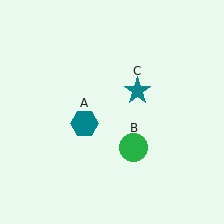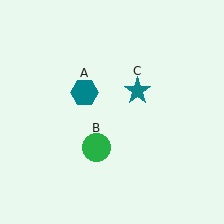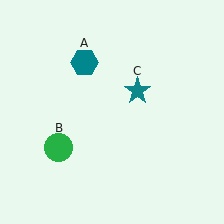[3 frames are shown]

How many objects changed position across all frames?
2 objects changed position: teal hexagon (object A), green circle (object B).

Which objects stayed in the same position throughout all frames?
Teal star (object C) remained stationary.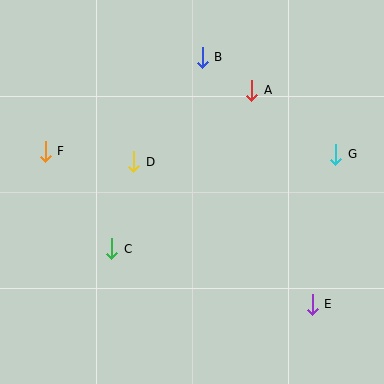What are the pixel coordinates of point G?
Point G is at (336, 154).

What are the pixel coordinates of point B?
Point B is at (202, 57).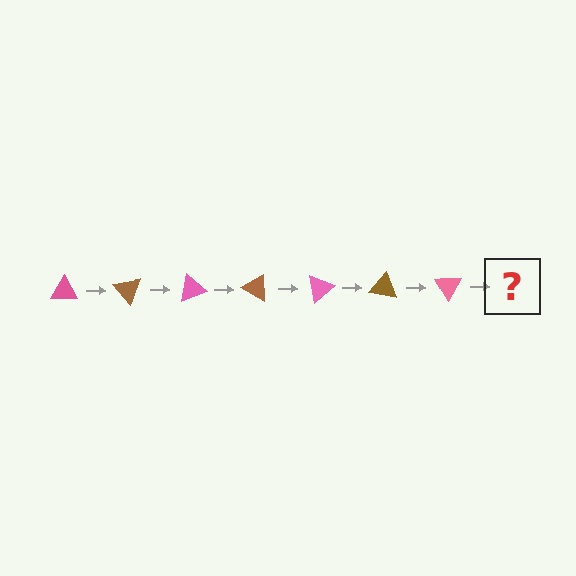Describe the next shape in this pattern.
It should be a brown triangle, rotated 350 degrees from the start.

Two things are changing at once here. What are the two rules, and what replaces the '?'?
The two rules are that it rotates 50 degrees each step and the color cycles through pink and brown. The '?' should be a brown triangle, rotated 350 degrees from the start.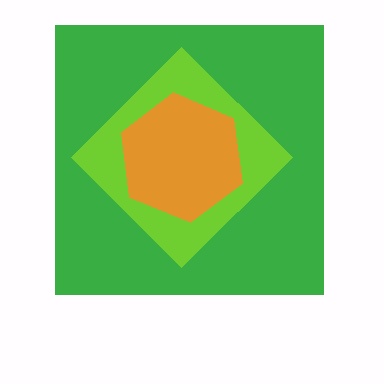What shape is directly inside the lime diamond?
The orange hexagon.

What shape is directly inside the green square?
The lime diamond.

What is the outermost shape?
The green square.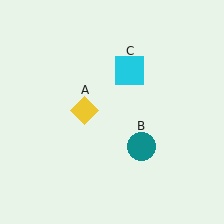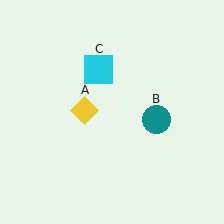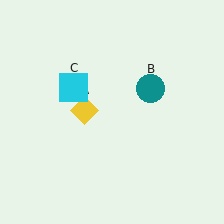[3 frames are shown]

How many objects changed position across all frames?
2 objects changed position: teal circle (object B), cyan square (object C).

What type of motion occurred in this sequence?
The teal circle (object B), cyan square (object C) rotated counterclockwise around the center of the scene.